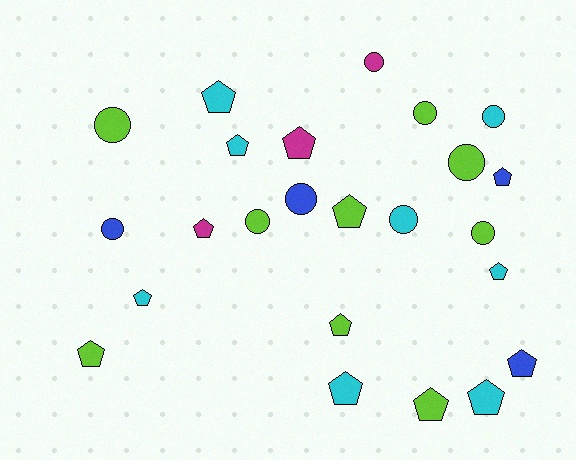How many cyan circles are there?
There are 2 cyan circles.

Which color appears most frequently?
Lime, with 9 objects.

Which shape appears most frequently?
Pentagon, with 14 objects.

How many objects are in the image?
There are 24 objects.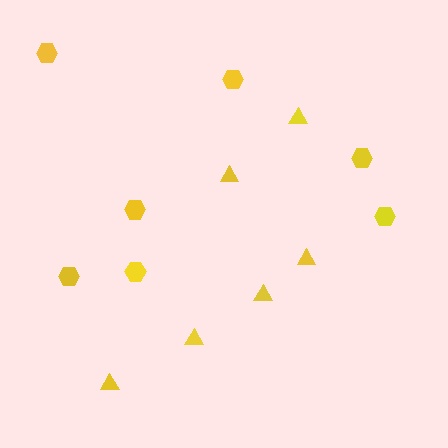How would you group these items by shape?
There are 2 groups: one group of triangles (6) and one group of hexagons (7).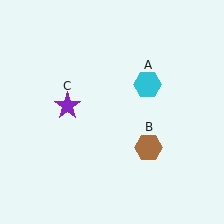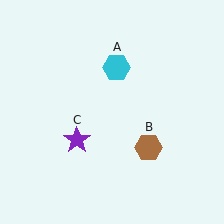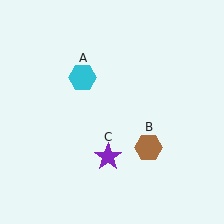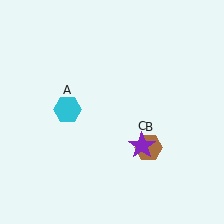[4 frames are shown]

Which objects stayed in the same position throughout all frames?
Brown hexagon (object B) remained stationary.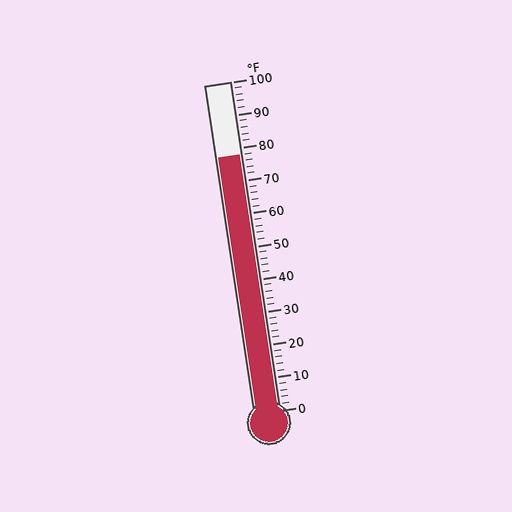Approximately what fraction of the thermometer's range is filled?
The thermometer is filled to approximately 80% of its range.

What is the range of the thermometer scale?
The thermometer scale ranges from 0°F to 100°F.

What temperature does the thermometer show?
The thermometer shows approximately 78°F.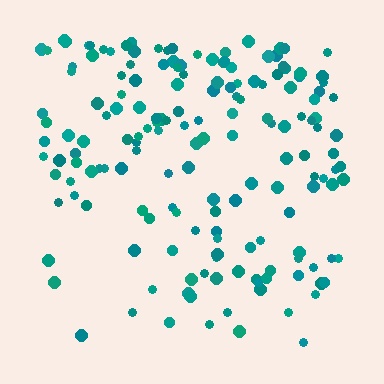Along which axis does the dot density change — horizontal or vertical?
Vertical.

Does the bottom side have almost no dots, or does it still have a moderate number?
Still a moderate number, just noticeably fewer than the top.